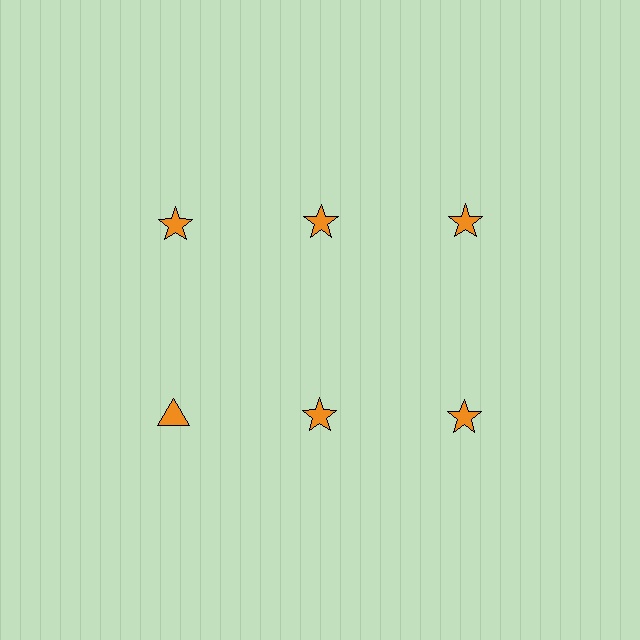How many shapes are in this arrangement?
There are 6 shapes arranged in a grid pattern.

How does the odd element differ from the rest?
It has a different shape: triangle instead of star.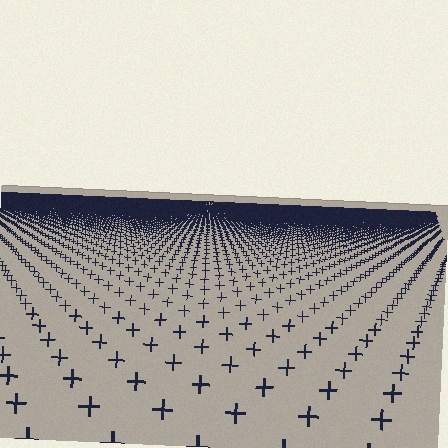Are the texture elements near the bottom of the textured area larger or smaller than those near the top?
Larger. Near the bottom, elements are closer to the viewer and appear at a bigger on-screen size.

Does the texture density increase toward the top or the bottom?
Density increases toward the top.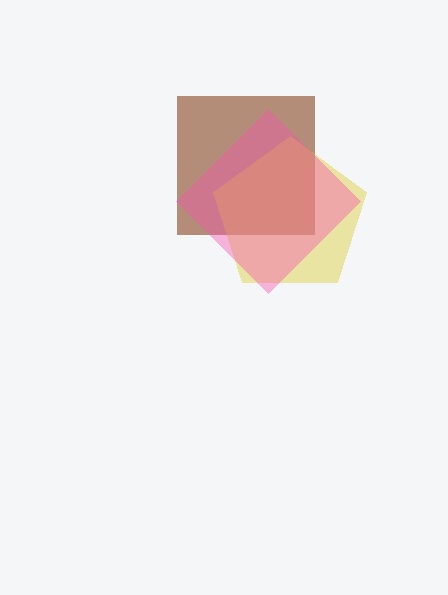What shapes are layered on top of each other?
The layered shapes are: a brown square, a yellow pentagon, a pink diamond.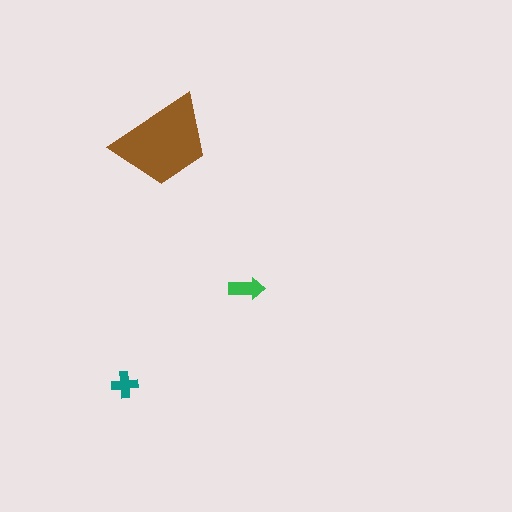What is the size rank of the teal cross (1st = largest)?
3rd.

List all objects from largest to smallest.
The brown trapezoid, the green arrow, the teal cross.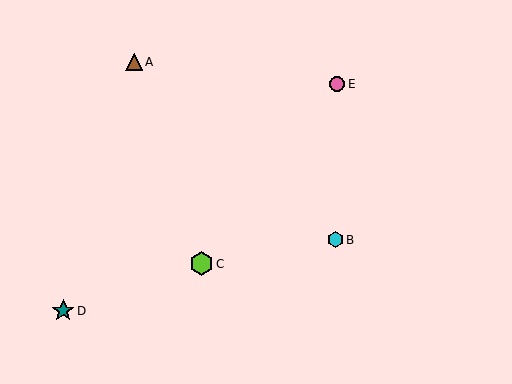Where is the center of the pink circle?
The center of the pink circle is at (337, 84).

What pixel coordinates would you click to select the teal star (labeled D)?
Click at (63, 311) to select the teal star D.